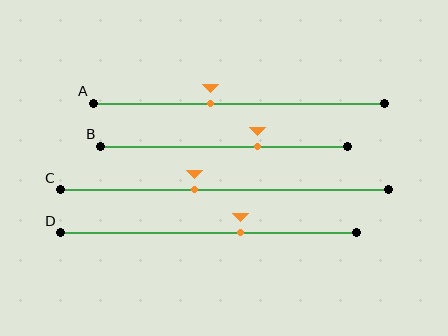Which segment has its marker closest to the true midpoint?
Segment C has its marker closest to the true midpoint.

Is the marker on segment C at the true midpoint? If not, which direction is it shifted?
No, the marker on segment C is shifted to the left by about 9% of the segment length.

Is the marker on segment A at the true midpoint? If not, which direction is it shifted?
No, the marker on segment A is shifted to the left by about 10% of the segment length.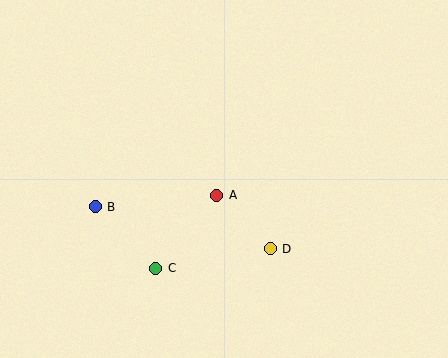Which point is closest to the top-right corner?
Point A is closest to the top-right corner.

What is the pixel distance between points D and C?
The distance between D and C is 116 pixels.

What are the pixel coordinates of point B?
Point B is at (95, 207).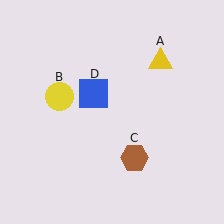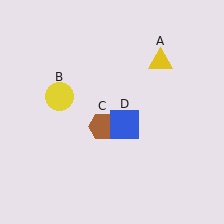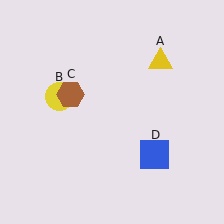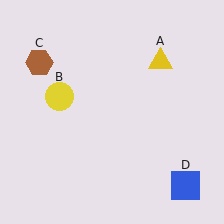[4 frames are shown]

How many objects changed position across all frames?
2 objects changed position: brown hexagon (object C), blue square (object D).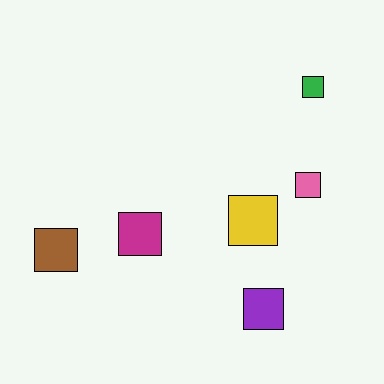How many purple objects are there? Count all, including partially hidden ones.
There is 1 purple object.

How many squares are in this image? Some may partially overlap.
There are 6 squares.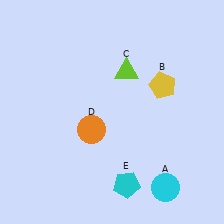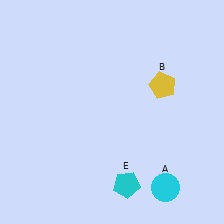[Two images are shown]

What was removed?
The lime triangle (C), the orange circle (D) were removed in Image 2.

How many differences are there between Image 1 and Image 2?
There are 2 differences between the two images.